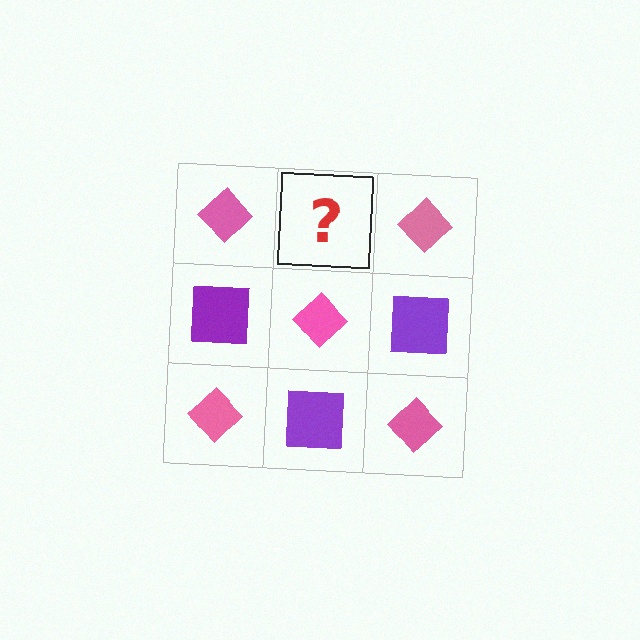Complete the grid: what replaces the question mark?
The question mark should be replaced with a purple square.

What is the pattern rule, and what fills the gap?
The rule is that it alternates pink diamond and purple square in a checkerboard pattern. The gap should be filled with a purple square.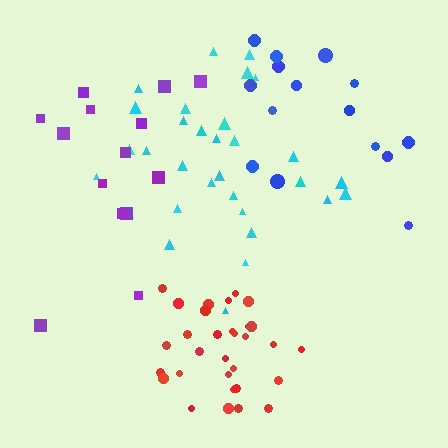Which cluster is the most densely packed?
Red.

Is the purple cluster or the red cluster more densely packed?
Red.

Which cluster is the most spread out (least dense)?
Purple.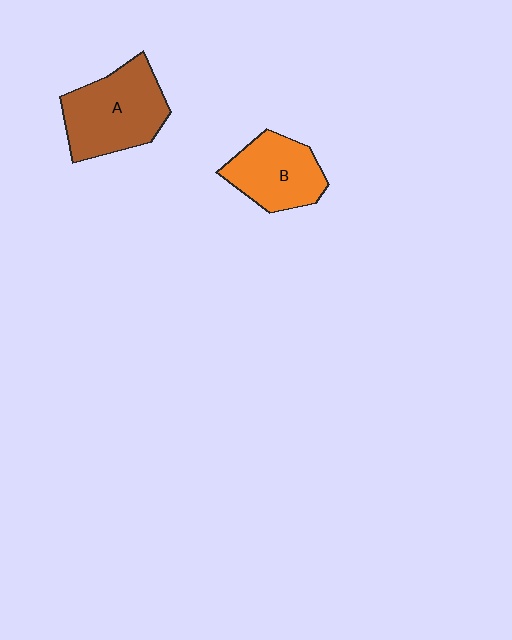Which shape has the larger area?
Shape A (brown).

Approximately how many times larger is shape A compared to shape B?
Approximately 1.3 times.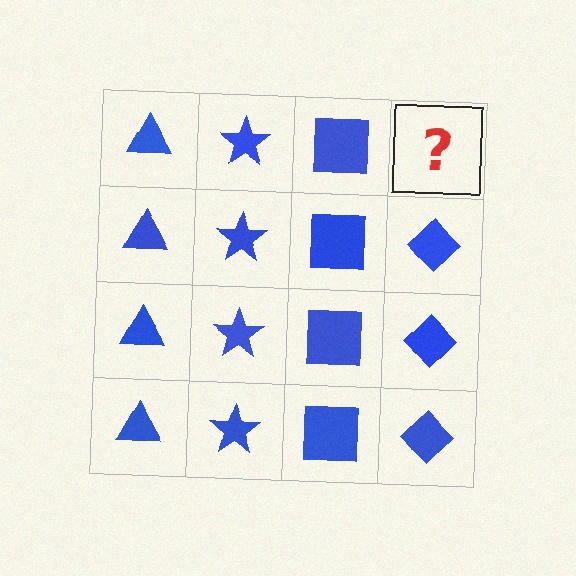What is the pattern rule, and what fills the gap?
The rule is that each column has a consistent shape. The gap should be filled with a blue diamond.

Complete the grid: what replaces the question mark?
The question mark should be replaced with a blue diamond.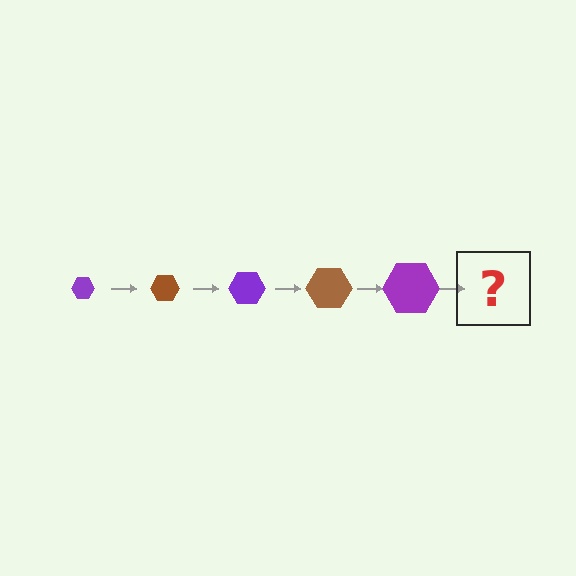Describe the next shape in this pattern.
It should be a brown hexagon, larger than the previous one.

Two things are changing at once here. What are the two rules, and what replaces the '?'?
The two rules are that the hexagon grows larger each step and the color cycles through purple and brown. The '?' should be a brown hexagon, larger than the previous one.